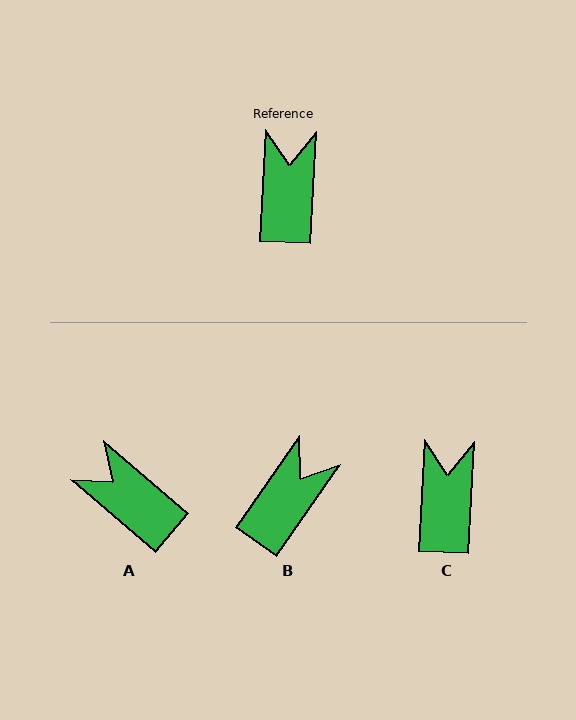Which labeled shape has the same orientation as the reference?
C.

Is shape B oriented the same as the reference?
No, it is off by about 32 degrees.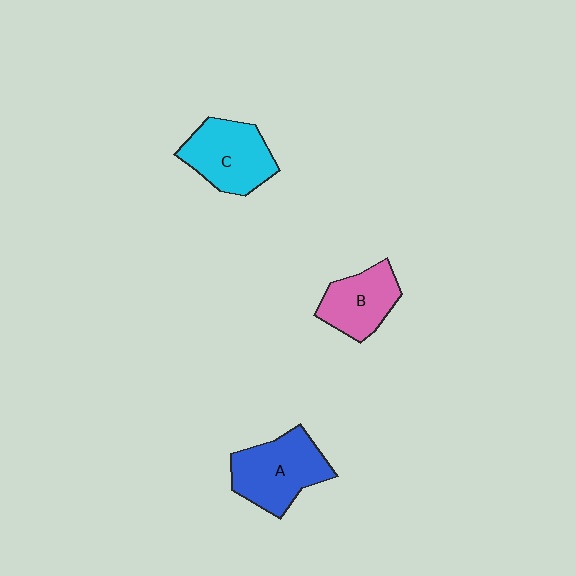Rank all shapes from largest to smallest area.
From largest to smallest: A (blue), C (cyan), B (pink).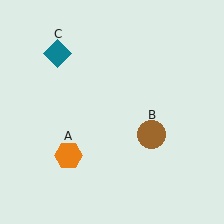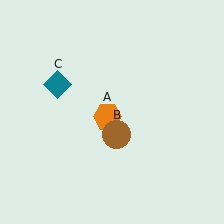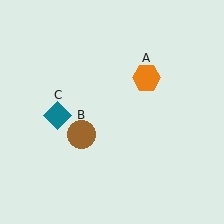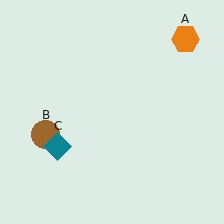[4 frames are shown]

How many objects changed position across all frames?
3 objects changed position: orange hexagon (object A), brown circle (object B), teal diamond (object C).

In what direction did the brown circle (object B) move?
The brown circle (object B) moved left.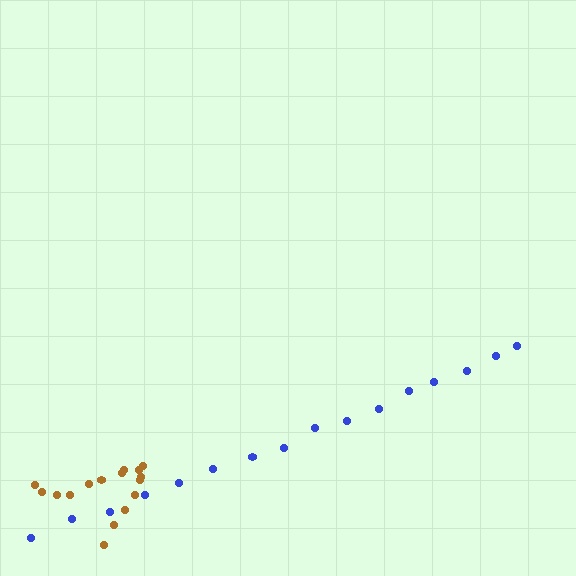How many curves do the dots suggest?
There are 2 distinct paths.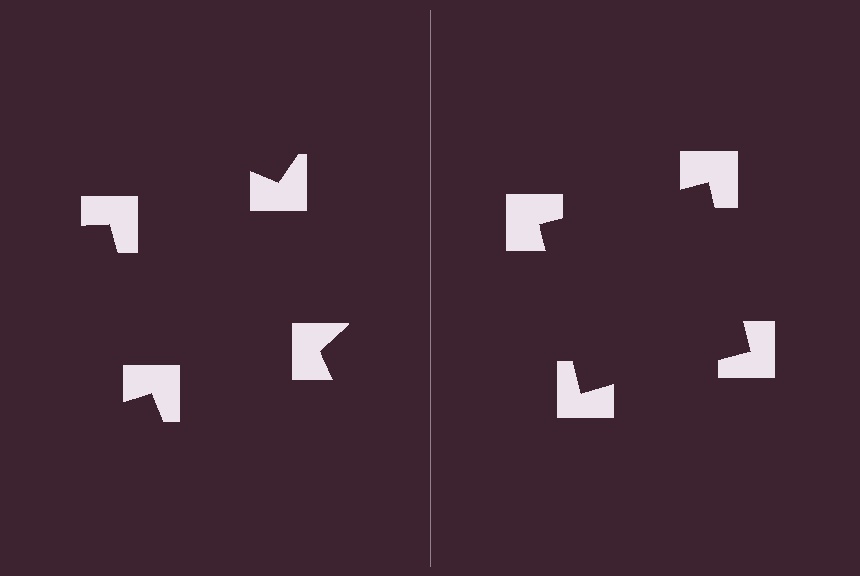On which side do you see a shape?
An illusory square appears on the right side. On the left side the wedge cuts are rotated, so no coherent shape forms.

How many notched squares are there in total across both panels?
8 — 4 on each side.